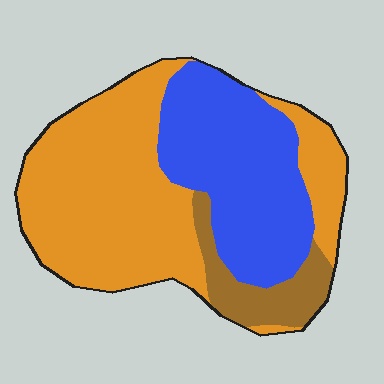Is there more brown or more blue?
Blue.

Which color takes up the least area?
Brown, at roughly 10%.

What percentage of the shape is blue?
Blue covers about 35% of the shape.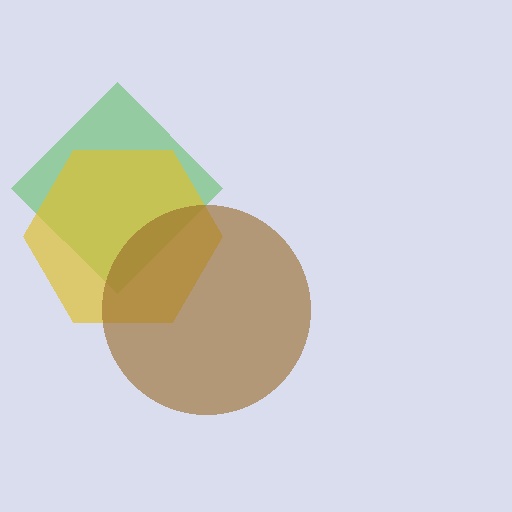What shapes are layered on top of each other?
The layered shapes are: a green diamond, a yellow hexagon, a brown circle.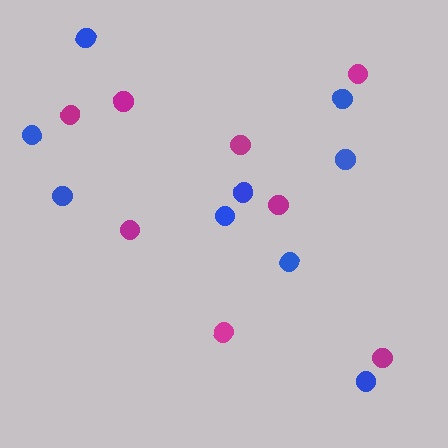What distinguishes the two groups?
There are 2 groups: one group of blue circles (9) and one group of magenta circles (8).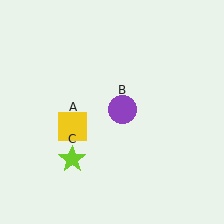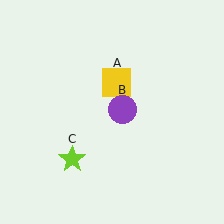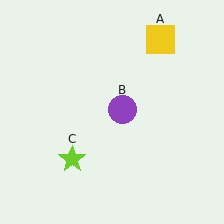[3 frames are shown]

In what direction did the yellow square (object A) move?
The yellow square (object A) moved up and to the right.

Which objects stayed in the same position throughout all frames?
Purple circle (object B) and lime star (object C) remained stationary.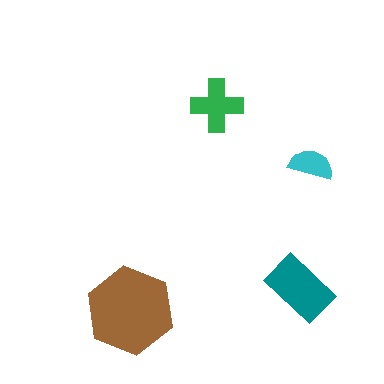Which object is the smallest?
The cyan semicircle.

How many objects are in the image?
There are 4 objects in the image.